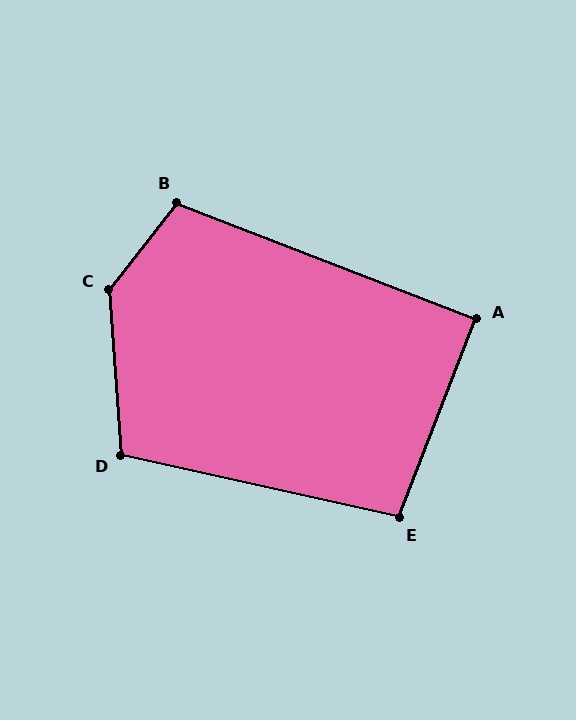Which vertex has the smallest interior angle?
A, at approximately 90 degrees.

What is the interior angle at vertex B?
Approximately 107 degrees (obtuse).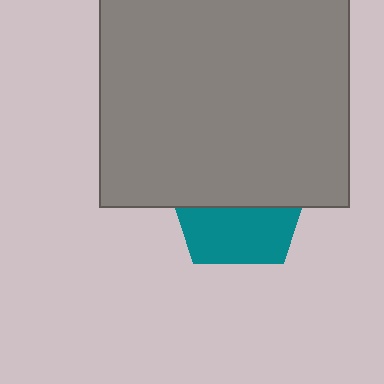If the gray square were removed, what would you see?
You would see the complete teal pentagon.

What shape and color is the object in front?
The object in front is a gray square.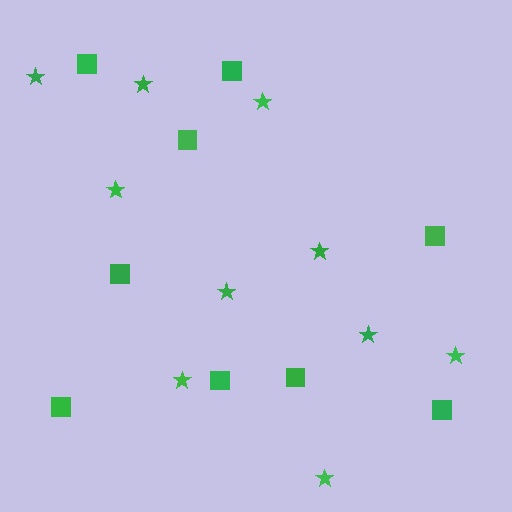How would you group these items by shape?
There are 2 groups: one group of squares (9) and one group of stars (10).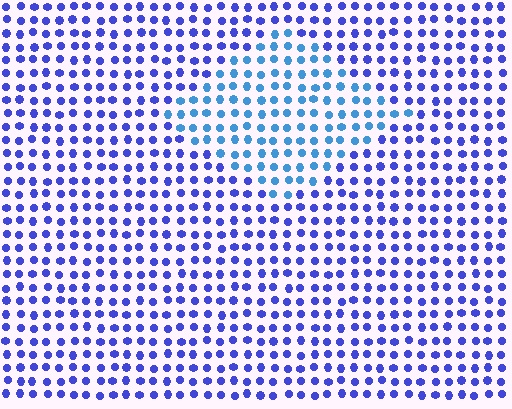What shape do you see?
I see a diamond.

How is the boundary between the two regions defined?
The boundary is defined purely by a slight shift in hue (about 33 degrees). Spacing, size, and orientation are identical on both sides.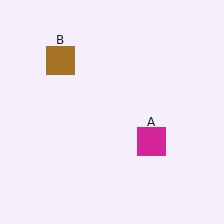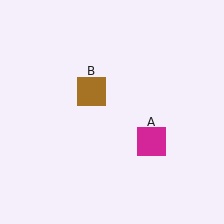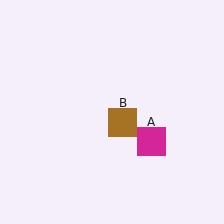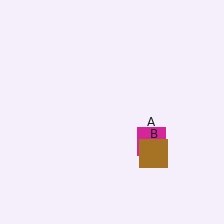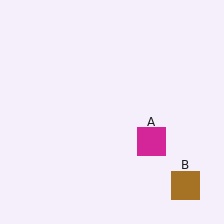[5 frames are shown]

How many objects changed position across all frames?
1 object changed position: brown square (object B).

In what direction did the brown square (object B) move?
The brown square (object B) moved down and to the right.